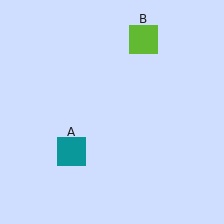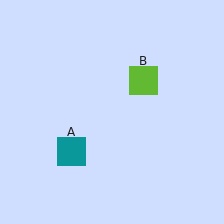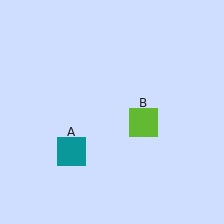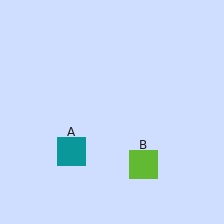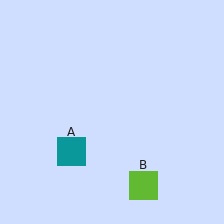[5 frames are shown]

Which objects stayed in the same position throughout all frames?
Teal square (object A) remained stationary.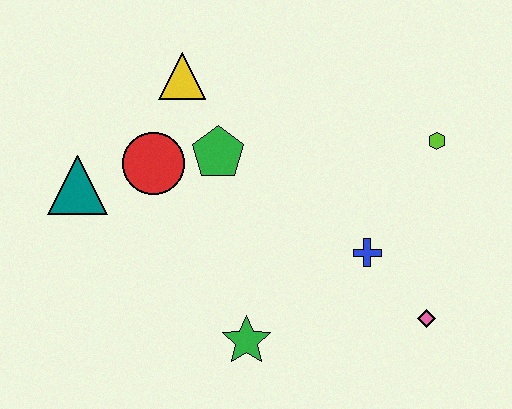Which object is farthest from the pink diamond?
The teal triangle is farthest from the pink diamond.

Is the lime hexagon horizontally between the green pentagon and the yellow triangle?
No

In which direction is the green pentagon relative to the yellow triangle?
The green pentagon is below the yellow triangle.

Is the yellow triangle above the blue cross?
Yes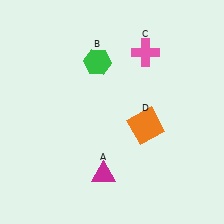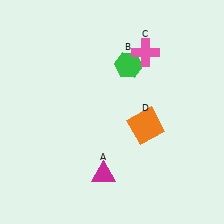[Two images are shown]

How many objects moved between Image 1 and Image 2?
1 object moved between the two images.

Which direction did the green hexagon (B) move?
The green hexagon (B) moved right.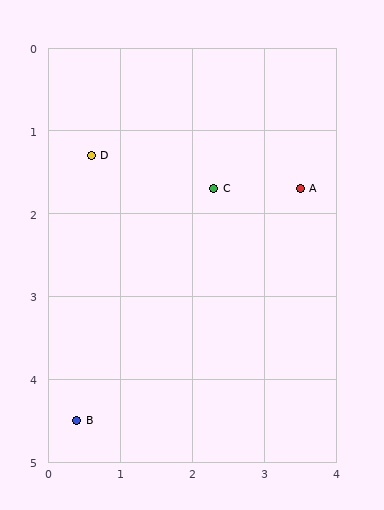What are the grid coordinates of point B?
Point B is at approximately (0.4, 4.5).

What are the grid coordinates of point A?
Point A is at approximately (3.5, 1.7).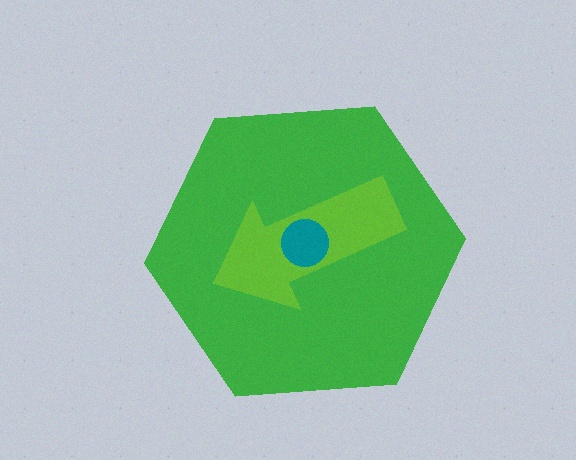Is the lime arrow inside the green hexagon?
Yes.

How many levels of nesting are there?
3.